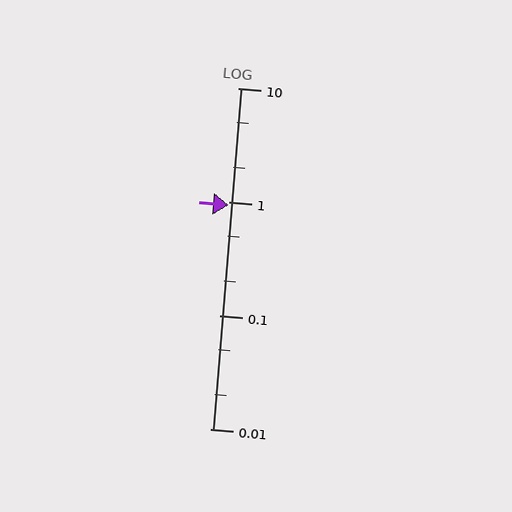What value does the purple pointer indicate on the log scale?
The pointer indicates approximately 0.94.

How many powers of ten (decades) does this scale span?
The scale spans 3 decades, from 0.01 to 10.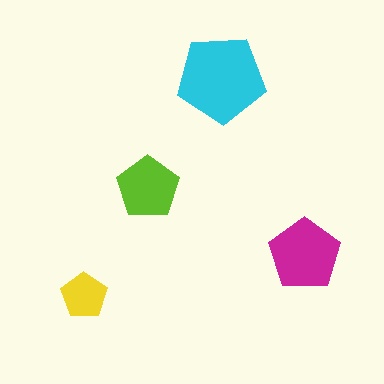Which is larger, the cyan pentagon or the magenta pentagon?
The cyan one.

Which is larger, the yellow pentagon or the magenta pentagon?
The magenta one.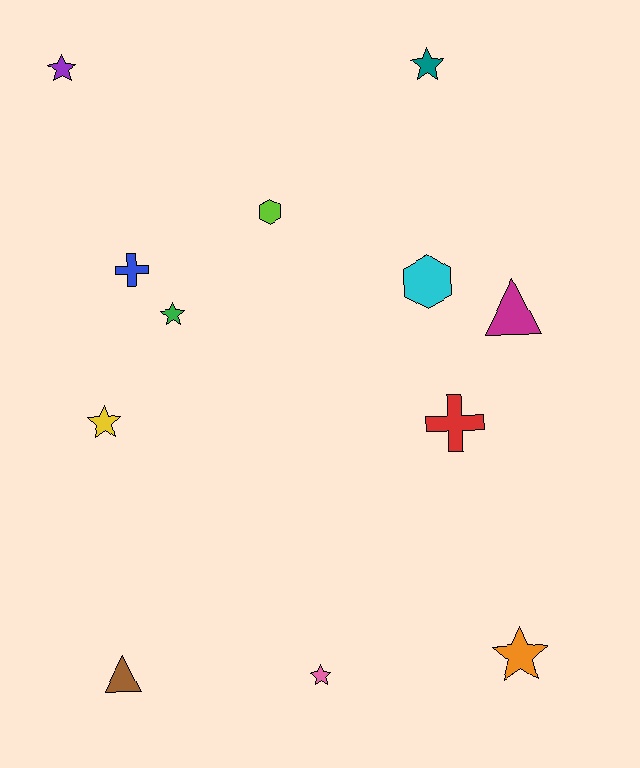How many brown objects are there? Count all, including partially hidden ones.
There is 1 brown object.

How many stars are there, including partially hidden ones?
There are 6 stars.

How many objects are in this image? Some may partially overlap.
There are 12 objects.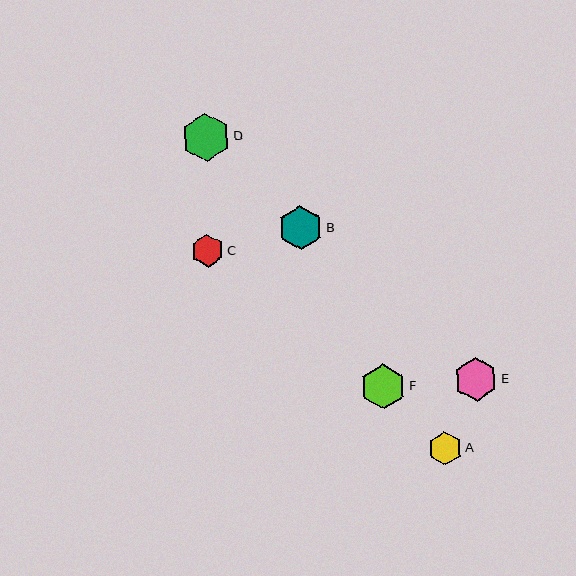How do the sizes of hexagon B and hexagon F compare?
Hexagon B and hexagon F are approximately the same size.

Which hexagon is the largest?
Hexagon D is the largest with a size of approximately 48 pixels.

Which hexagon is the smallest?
Hexagon C is the smallest with a size of approximately 33 pixels.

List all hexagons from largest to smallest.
From largest to smallest: D, B, F, E, A, C.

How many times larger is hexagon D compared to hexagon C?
Hexagon D is approximately 1.5 times the size of hexagon C.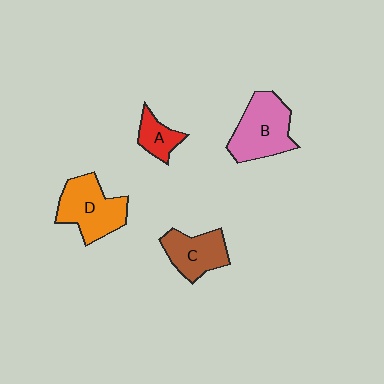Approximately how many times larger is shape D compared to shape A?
Approximately 2.3 times.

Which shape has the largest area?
Shape B (pink).